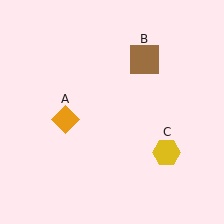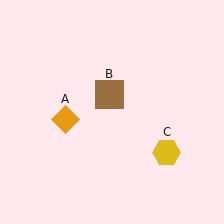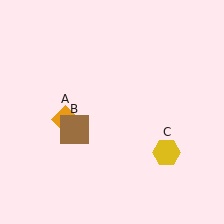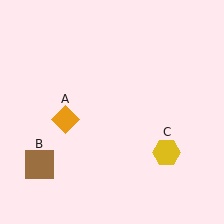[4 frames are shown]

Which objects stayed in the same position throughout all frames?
Orange diamond (object A) and yellow hexagon (object C) remained stationary.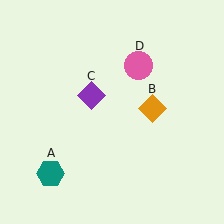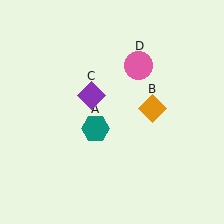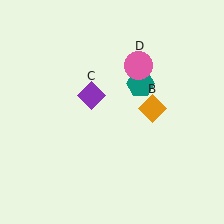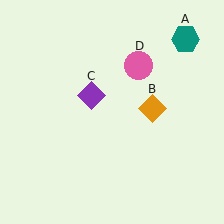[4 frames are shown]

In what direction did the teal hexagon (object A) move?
The teal hexagon (object A) moved up and to the right.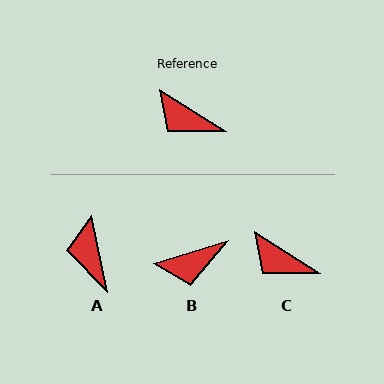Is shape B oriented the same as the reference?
No, it is off by about 49 degrees.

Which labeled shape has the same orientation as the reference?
C.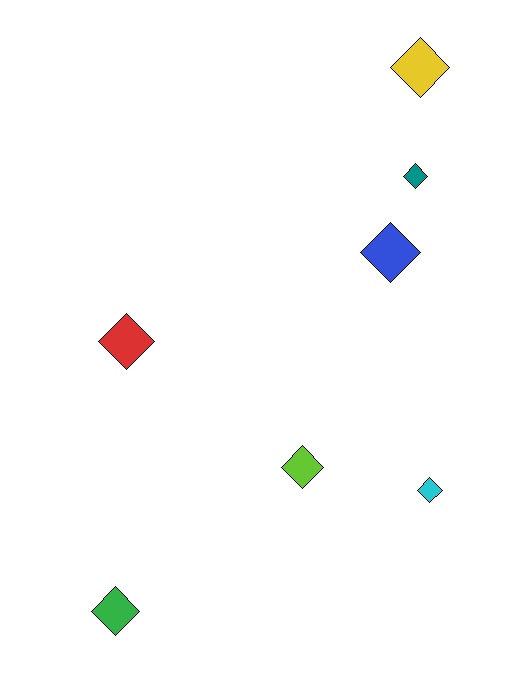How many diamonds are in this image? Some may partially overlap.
There are 7 diamonds.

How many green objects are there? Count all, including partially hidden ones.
There is 1 green object.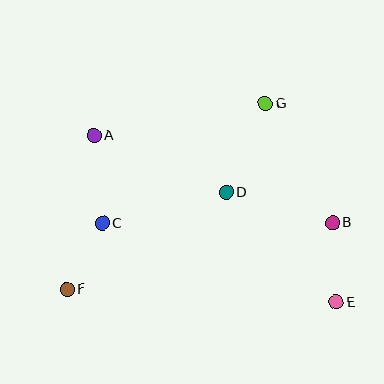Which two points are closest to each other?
Points C and F are closest to each other.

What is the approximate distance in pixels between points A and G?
The distance between A and G is approximately 174 pixels.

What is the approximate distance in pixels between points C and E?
The distance between C and E is approximately 247 pixels.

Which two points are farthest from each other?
Points A and E are farthest from each other.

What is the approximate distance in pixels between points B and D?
The distance between B and D is approximately 111 pixels.